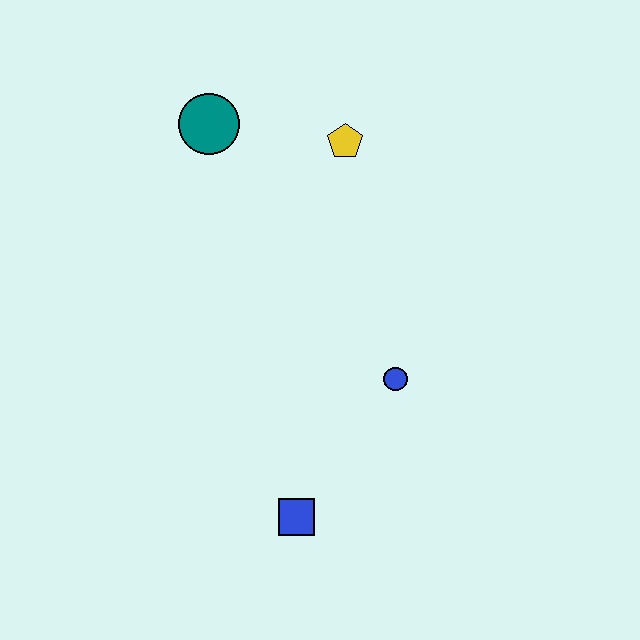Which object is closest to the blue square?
The blue circle is closest to the blue square.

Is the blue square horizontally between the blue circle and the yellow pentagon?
No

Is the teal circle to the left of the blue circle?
Yes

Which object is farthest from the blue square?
The teal circle is farthest from the blue square.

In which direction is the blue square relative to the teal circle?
The blue square is below the teal circle.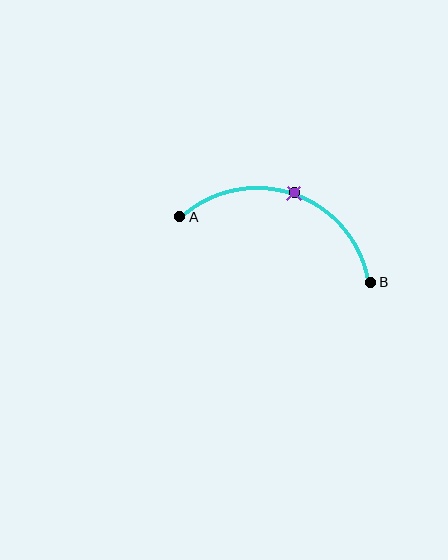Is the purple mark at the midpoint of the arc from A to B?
Yes. The purple mark lies on the arc at equal arc-length from both A and B — it is the arc midpoint.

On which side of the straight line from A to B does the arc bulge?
The arc bulges above the straight line connecting A and B.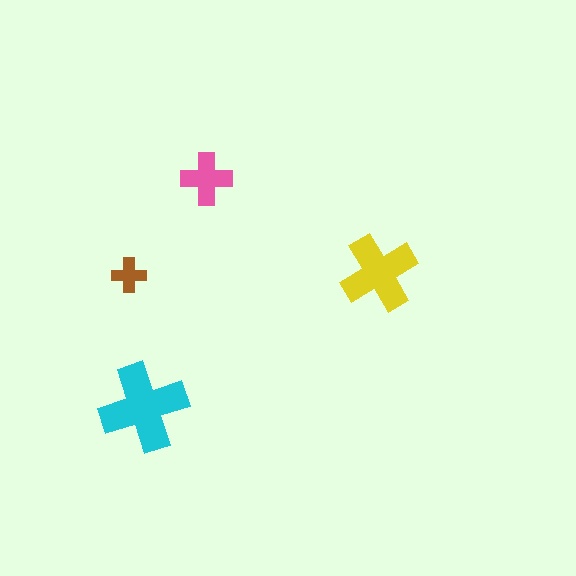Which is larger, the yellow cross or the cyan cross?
The cyan one.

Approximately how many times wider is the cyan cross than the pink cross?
About 1.5 times wider.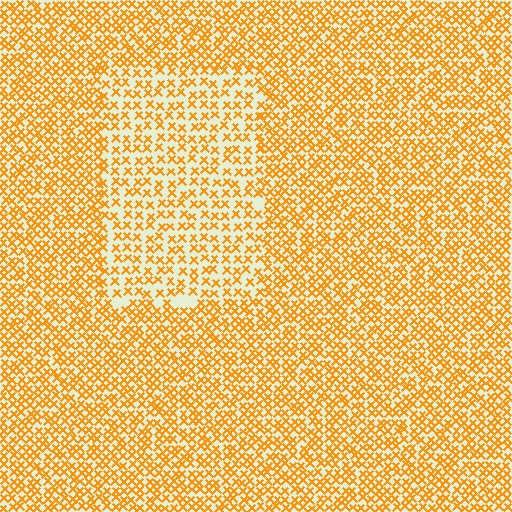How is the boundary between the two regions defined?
The boundary is defined by a change in element density (approximately 1.7x ratio). All elements are the same color, size, and shape.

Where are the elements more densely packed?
The elements are more densely packed outside the rectangle boundary.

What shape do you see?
I see a rectangle.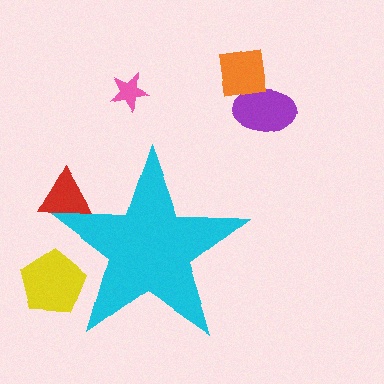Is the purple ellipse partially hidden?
No, the purple ellipse is fully visible.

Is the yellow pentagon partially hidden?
Yes, the yellow pentagon is partially hidden behind the cyan star.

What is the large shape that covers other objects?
A cyan star.